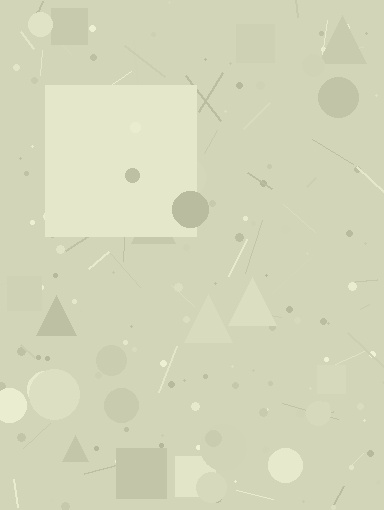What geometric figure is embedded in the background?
A square is embedded in the background.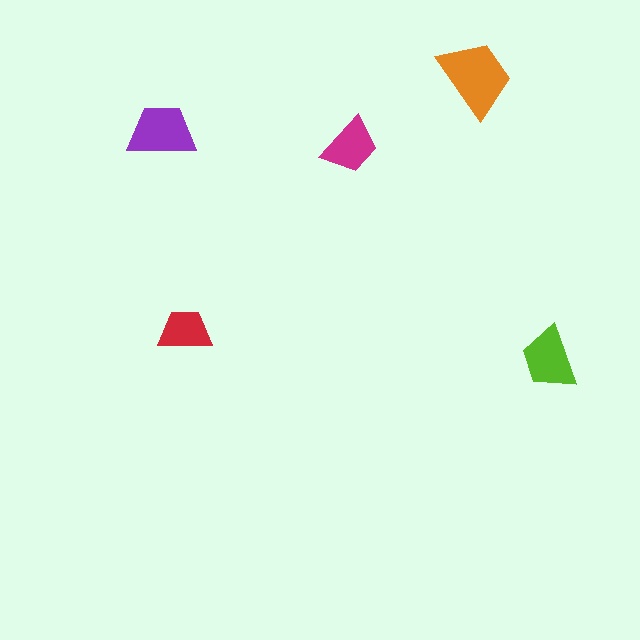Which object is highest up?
The orange trapezoid is topmost.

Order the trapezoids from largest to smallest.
the orange one, the purple one, the lime one, the magenta one, the red one.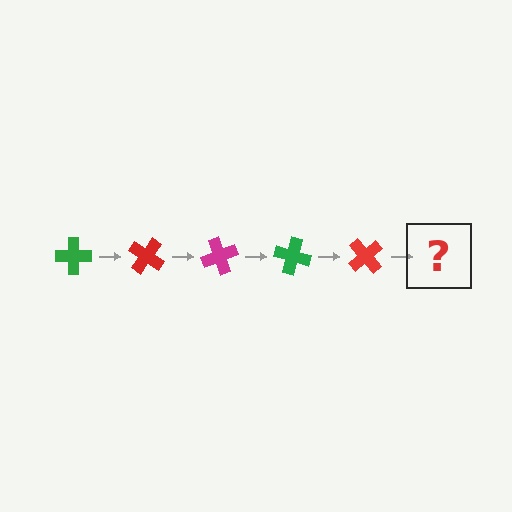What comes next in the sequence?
The next element should be a magenta cross, rotated 175 degrees from the start.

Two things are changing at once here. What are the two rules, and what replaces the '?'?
The two rules are that it rotates 35 degrees each step and the color cycles through green, red, and magenta. The '?' should be a magenta cross, rotated 175 degrees from the start.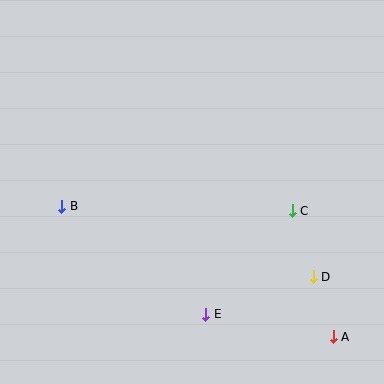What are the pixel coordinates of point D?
Point D is at (313, 277).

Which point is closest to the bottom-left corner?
Point B is closest to the bottom-left corner.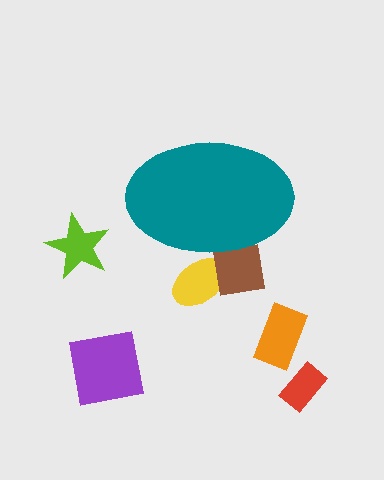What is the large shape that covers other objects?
A teal ellipse.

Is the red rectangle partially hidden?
No, the red rectangle is fully visible.